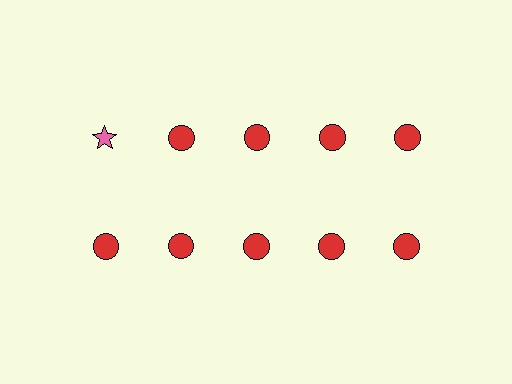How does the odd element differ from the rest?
It differs in both color (pink instead of red) and shape (star instead of circle).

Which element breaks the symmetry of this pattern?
The pink star in the top row, leftmost column breaks the symmetry. All other shapes are red circles.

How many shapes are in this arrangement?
There are 10 shapes arranged in a grid pattern.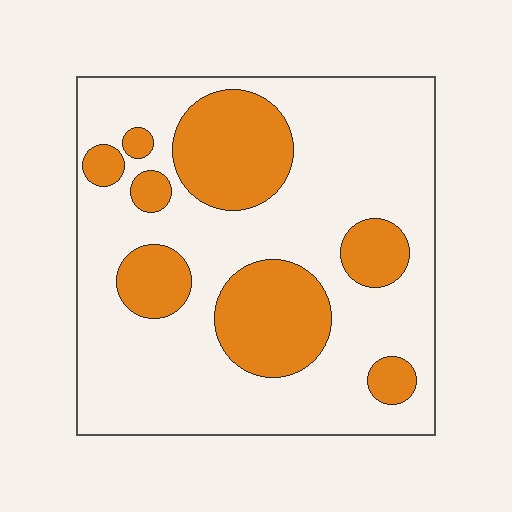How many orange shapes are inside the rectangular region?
8.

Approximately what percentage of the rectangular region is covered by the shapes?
Approximately 30%.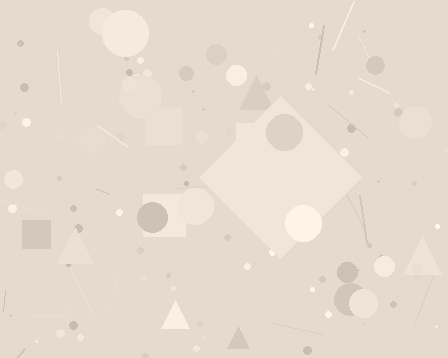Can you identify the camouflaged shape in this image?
The camouflaged shape is a diamond.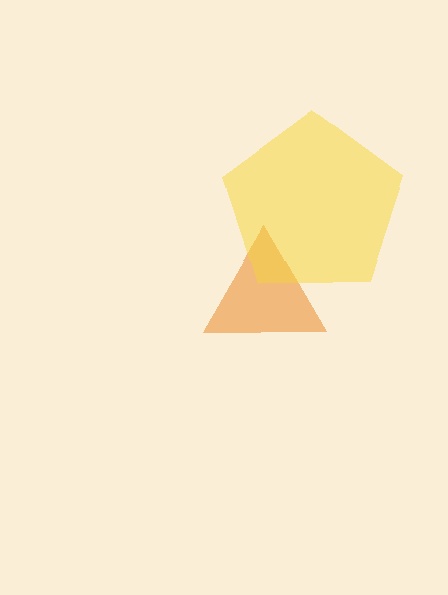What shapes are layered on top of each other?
The layered shapes are: an orange triangle, a yellow pentagon.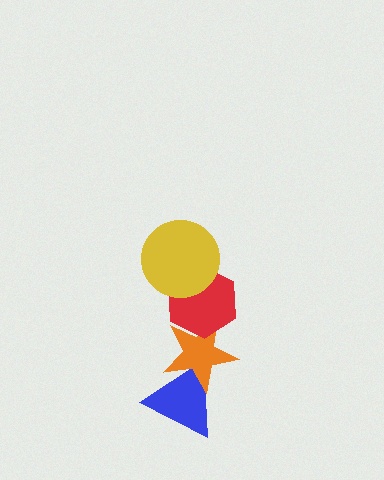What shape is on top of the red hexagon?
The yellow circle is on top of the red hexagon.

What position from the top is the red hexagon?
The red hexagon is 2nd from the top.